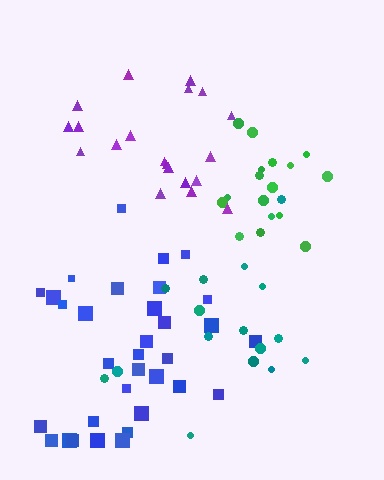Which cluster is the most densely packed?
Green.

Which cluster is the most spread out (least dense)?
Teal.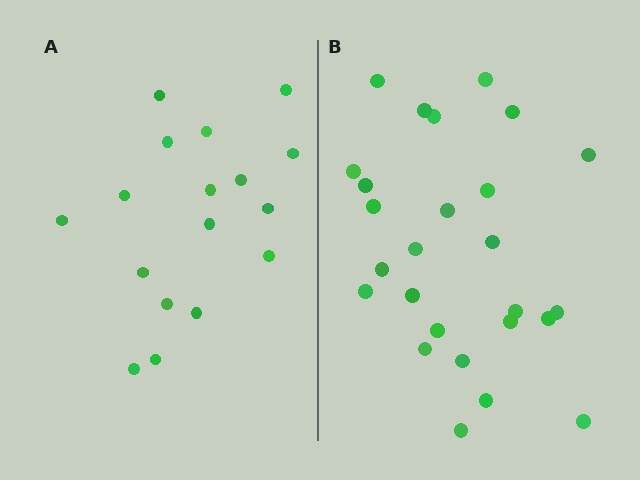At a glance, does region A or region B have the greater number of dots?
Region B (the right region) has more dots.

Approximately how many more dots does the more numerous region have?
Region B has roughly 8 or so more dots than region A.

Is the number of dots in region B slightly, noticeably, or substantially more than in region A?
Region B has substantially more. The ratio is roughly 1.5 to 1.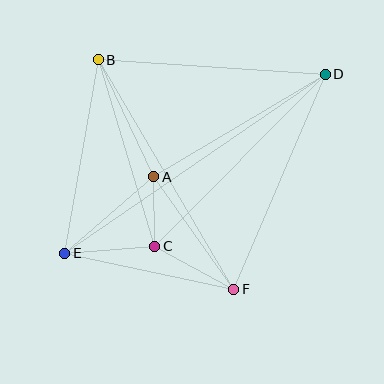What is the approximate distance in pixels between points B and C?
The distance between B and C is approximately 195 pixels.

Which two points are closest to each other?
Points A and C are closest to each other.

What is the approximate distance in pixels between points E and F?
The distance between E and F is approximately 173 pixels.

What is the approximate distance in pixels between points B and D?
The distance between B and D is approximately 228 pixels.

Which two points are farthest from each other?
Points D and E are farthest from each other.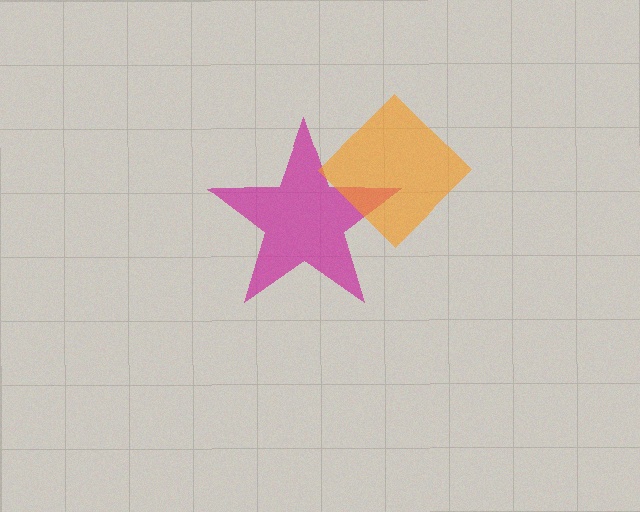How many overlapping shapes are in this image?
There are 2 overlapping shapes in the image.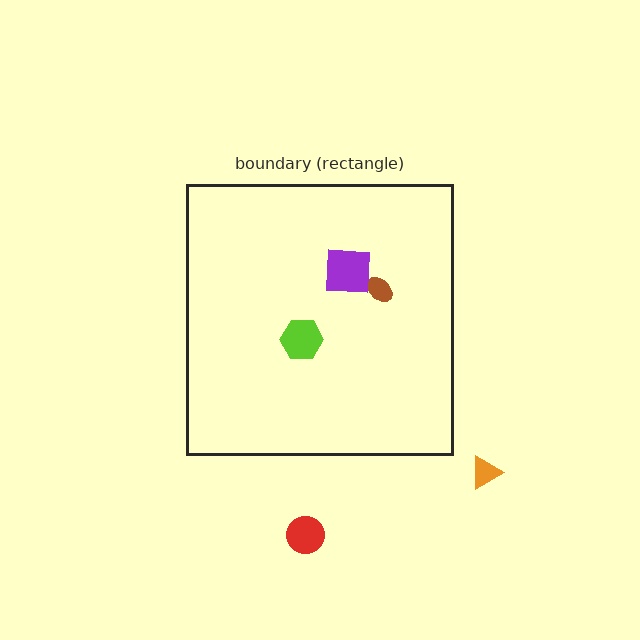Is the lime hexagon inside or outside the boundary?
Inside.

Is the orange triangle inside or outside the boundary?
Outside.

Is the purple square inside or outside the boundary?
Inside.